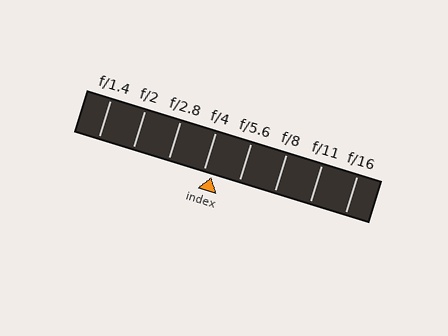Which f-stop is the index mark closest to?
The index mark is closest to f/4.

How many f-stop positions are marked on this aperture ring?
There are 8 f-stop positions marked.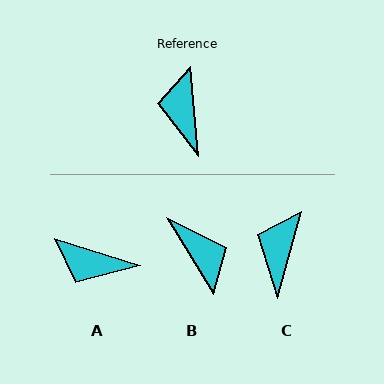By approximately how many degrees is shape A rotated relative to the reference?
Approximately 68 degrees counter-clockwise.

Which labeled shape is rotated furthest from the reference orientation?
B, about 154 degrees away.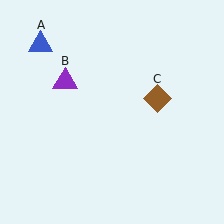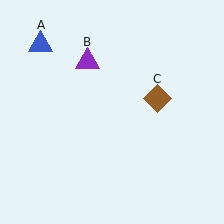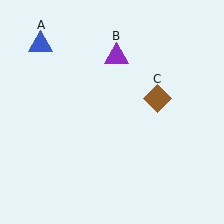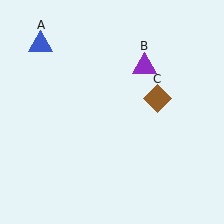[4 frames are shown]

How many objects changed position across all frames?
1 object changed position: purple triangle (object B).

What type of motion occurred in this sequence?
The purple triangle (object B) rotated clockwise around the center of the scene.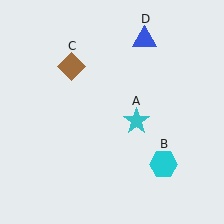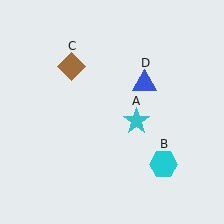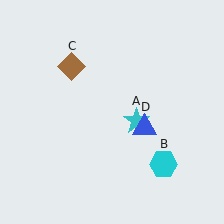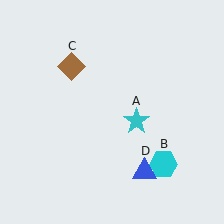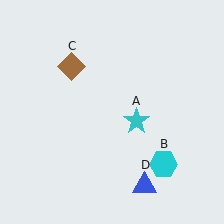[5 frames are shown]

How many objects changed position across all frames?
1 object changed position: blue triangle (object D).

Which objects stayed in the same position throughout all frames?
Cyan star (object A) and cyan hexagon (object B) and brown diamond (object C) remained stationary.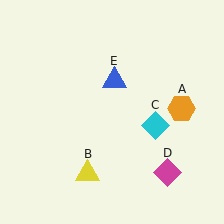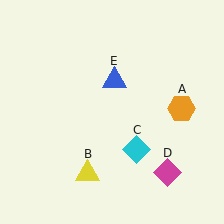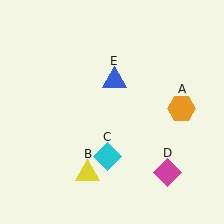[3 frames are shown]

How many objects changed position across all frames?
1 object changed position: cyan diamond (object C).